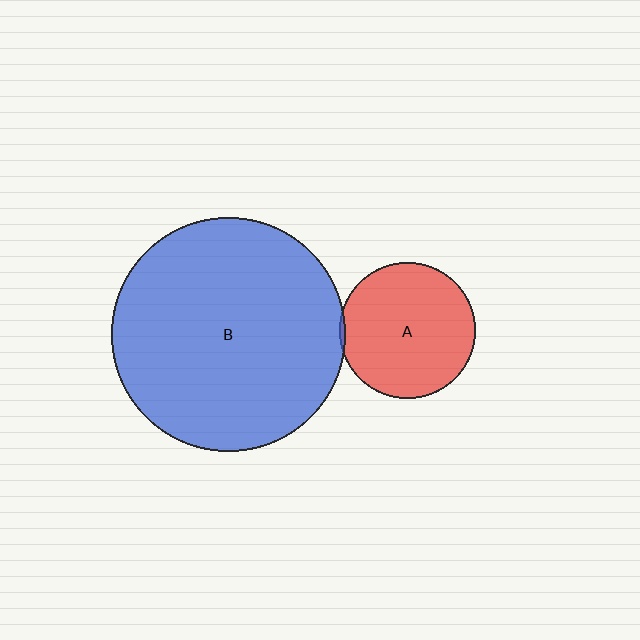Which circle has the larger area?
Circle B (blue).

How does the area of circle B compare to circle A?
Approximately 3.0 times.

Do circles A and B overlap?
Yes.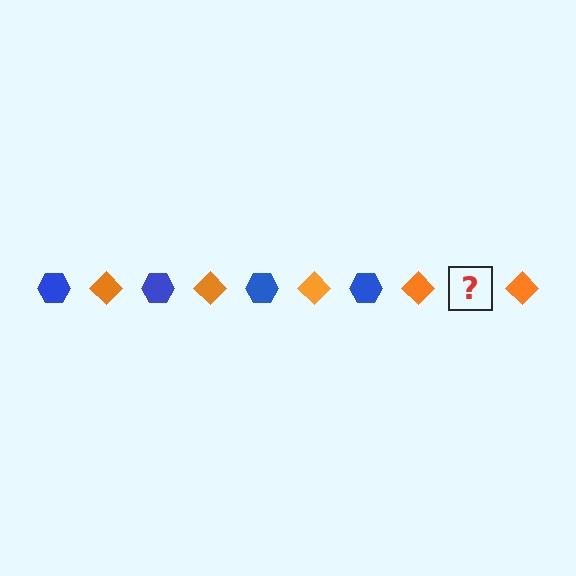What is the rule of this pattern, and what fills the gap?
The rule is that the pattern alternates between blue hexagon and orange diamond. The gap should be filled with a blue hexagon.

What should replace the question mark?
The question mark should be replaced with a blue hexagon.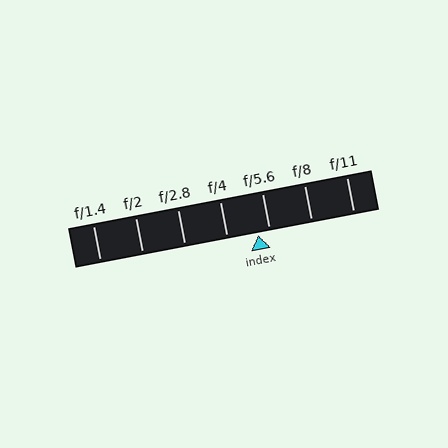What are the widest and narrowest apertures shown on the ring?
The widest aperture shown is f/1.4 and the narrowest is f/11.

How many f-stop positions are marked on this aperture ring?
There are 7 f-stop positions marked.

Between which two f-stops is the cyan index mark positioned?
The index mark is between f/4 and f/5.6.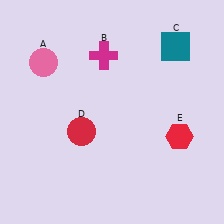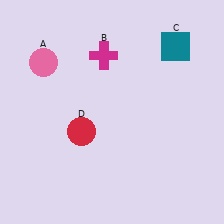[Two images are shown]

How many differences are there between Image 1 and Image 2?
There is 1 difference between the two images.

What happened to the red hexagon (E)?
The red hexagon (E) was removed in Image 2. It was in the bottom-right area of Image 1.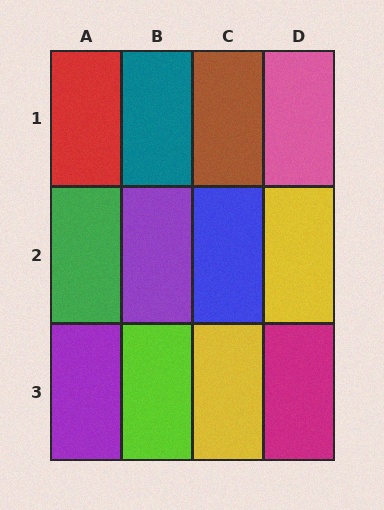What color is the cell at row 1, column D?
Pink.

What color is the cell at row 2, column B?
Purple.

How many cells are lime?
1 cell is lime.